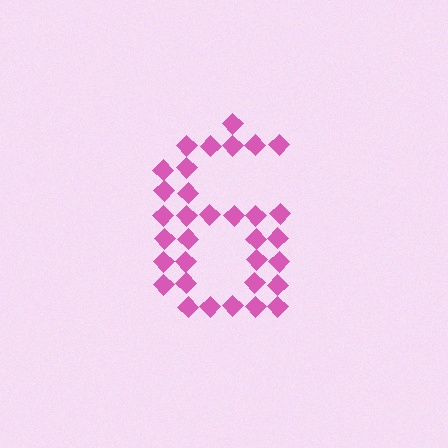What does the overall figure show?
The overall figure shows the digit 6.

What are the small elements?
The small elements are diamonds.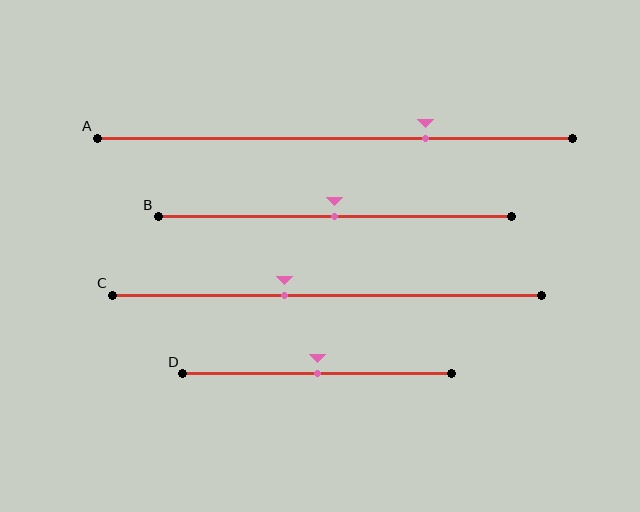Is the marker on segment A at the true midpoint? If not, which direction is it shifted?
No, the marker on segment A is shifted to the right by about 19% of the segment length.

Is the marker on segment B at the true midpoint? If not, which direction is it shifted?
Yes, the marker on segment B is at the true midpoint.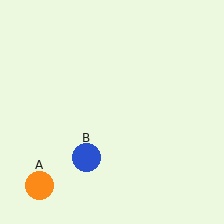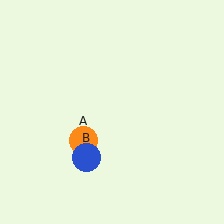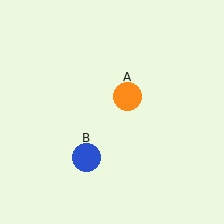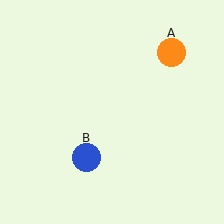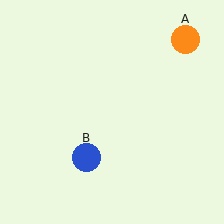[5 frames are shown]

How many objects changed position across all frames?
1 object changed position: orange circle (object A).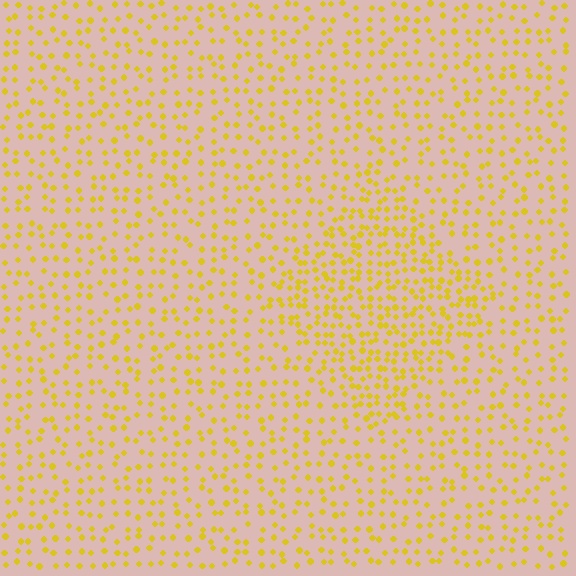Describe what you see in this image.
The image contains small yellow elements arranged at two different densities. A diamond-shaped region is visible where the elements are more densely packed than the surrounding area.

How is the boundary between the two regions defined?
The boundary is defined by a change in element density (approximately 1.9x ratio). All elements are the same color, size, and shape.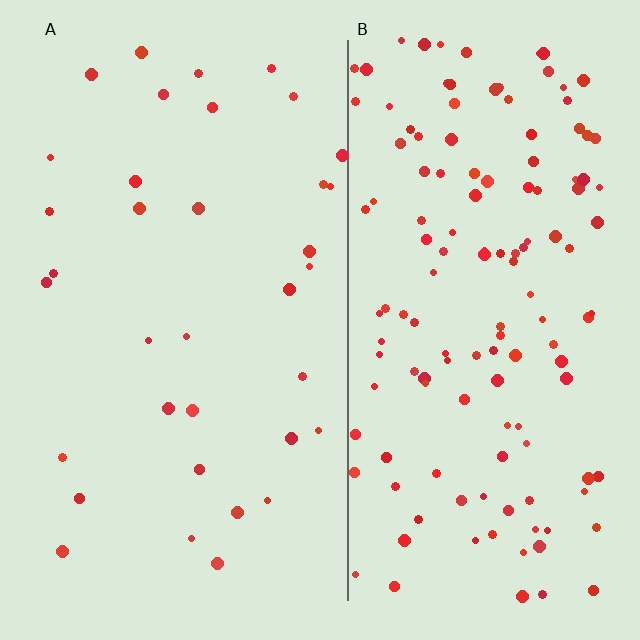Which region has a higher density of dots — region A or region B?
B (the right).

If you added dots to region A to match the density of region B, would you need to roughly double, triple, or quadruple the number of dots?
Approximately quadruple.